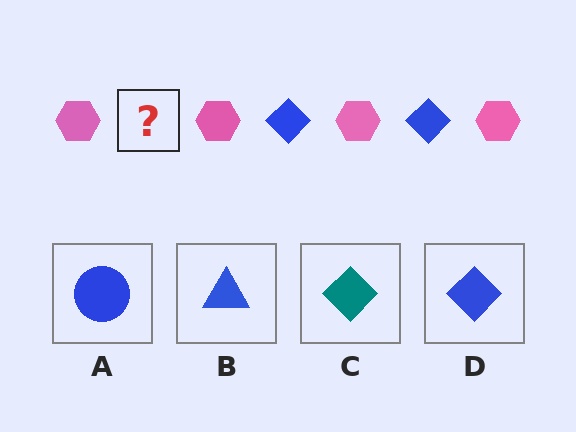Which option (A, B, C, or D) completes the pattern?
D.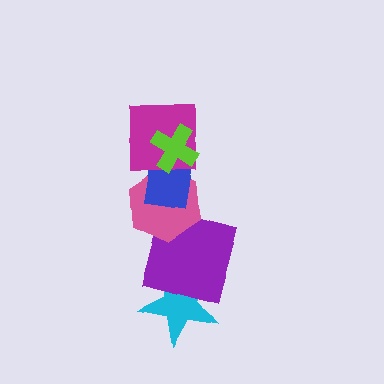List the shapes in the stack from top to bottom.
From top to bottom: the lime cross, the magenta square, the blue rectangle, the pink hexagon, the purple square, the cyan star.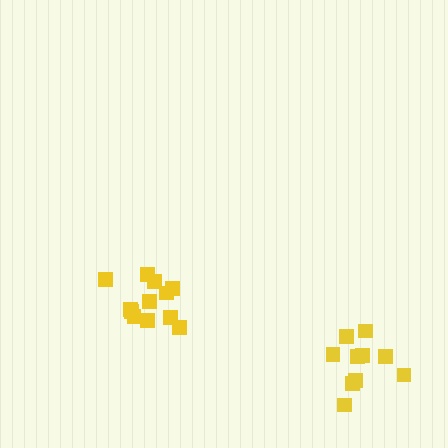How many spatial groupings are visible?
There are 2 spatial groupings.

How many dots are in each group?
Group 1: 10 dots, Group 2: 12 dots (22 total).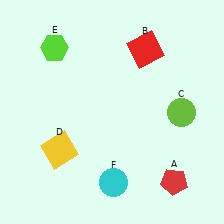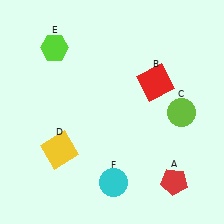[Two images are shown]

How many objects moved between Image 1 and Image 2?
1 object moved between the two images.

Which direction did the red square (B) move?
The red square (B) moved down.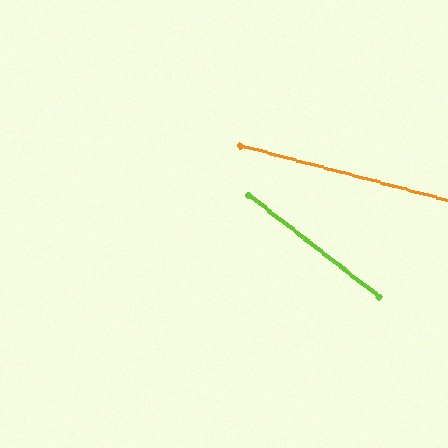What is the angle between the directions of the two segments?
Approximately 23 degrees.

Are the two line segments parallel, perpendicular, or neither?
Neither parallel nor perpendicular — they differ by about 23°.